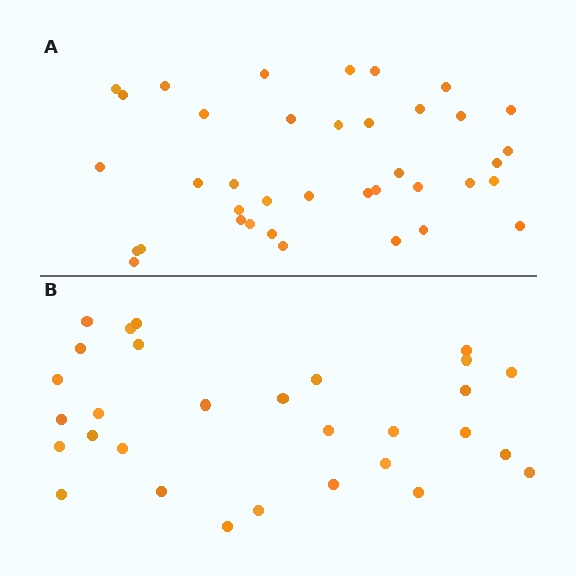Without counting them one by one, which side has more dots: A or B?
Region A (the top region) has more dots.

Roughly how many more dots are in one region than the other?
Region A has roughly 8 or so more dots than region B.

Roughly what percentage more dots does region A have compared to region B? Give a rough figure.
About 25% more.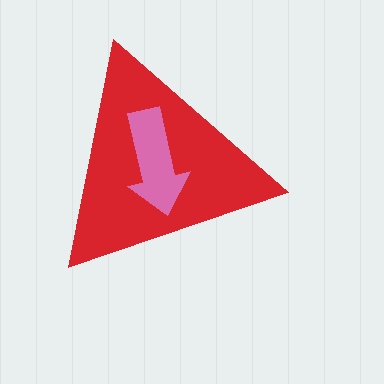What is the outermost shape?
The red triangle.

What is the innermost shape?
The pink arrow.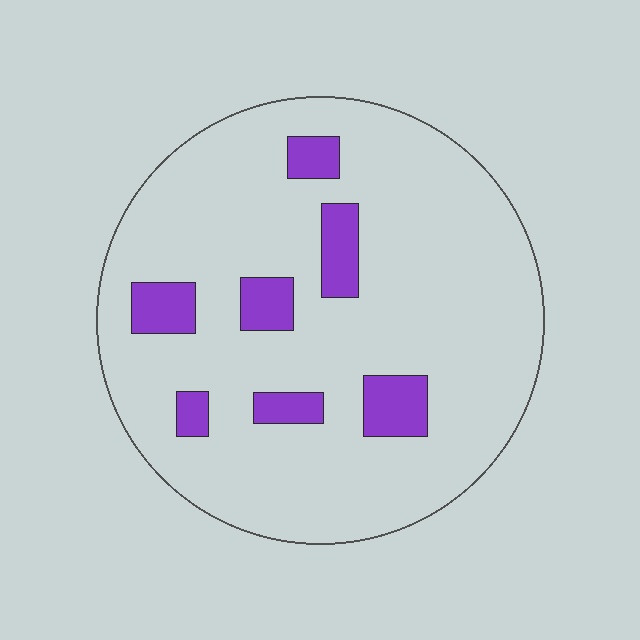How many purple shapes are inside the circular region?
7.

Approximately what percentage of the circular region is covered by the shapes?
Approximately 15%.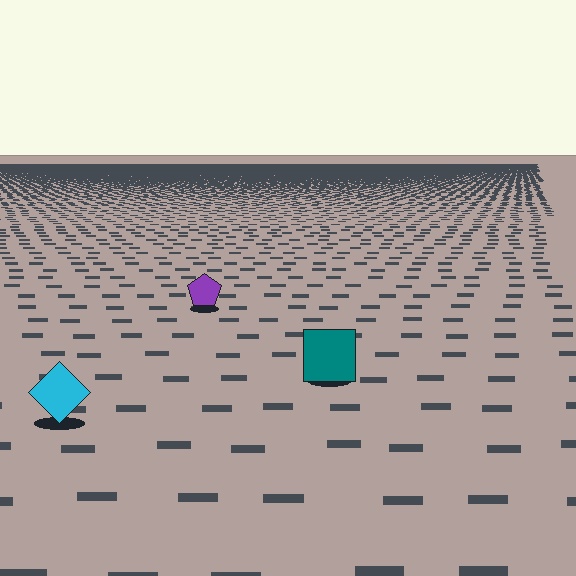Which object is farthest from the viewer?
The purple pentagon is farthest from the viewer. It appears smaller and the ground texture around it is denser.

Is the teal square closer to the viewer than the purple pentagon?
Yes. The teal square is closer — you can tell from the texture gradient: the ground texture is coarser near it.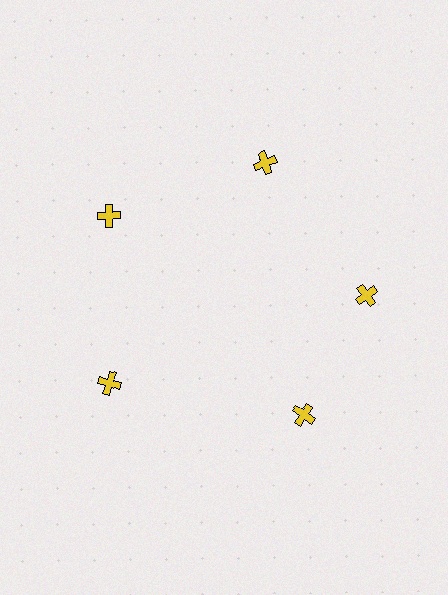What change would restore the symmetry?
The symmetry would be restored by rotating it back into even spacing with its neighbors so that all 5 crosses sit at equal angles and equal distance from the center.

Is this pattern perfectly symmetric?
No. The 5 yellow crosses are arranged in a ring, but one element near the 5 o'clock position is rotated out of alignment along the ring, breaking the 5-fold rotational symmetry.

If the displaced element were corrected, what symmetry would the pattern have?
It would have 5-fold rotational symmetry — the pattern would map onto itself every 72 degrees.